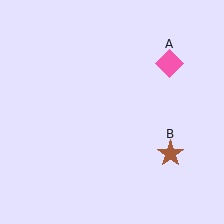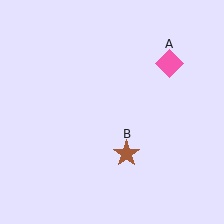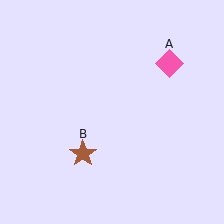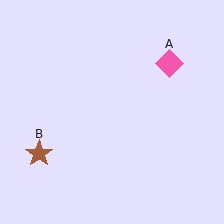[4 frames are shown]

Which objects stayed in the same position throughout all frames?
Pink diamond (object A) remained stationary.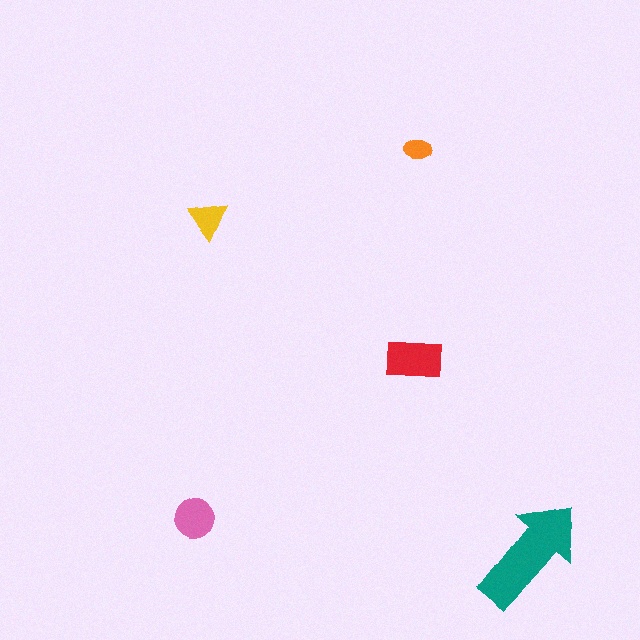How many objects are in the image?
There are 5 objects in the image.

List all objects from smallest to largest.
The orange ellipse, the yellow triangle, the pink circle, the red rectangle, the teal arrow.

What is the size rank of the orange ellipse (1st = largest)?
5th.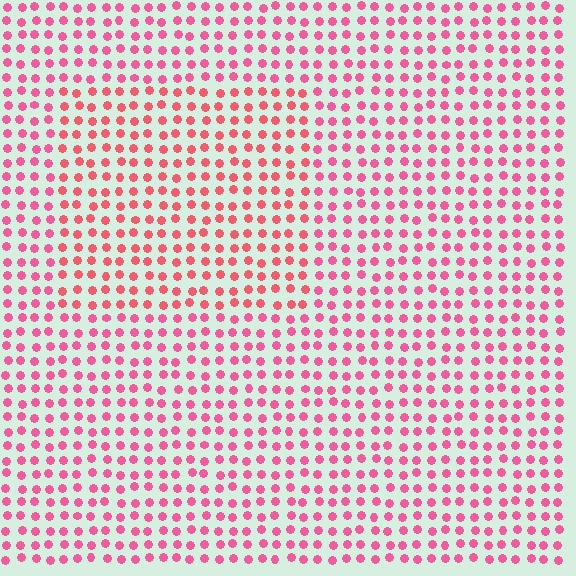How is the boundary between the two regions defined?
The boundary is defined purely by a slight shift in hue (about 19 degrees). Spacing, size, and orientation are identical on both sides.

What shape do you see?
I see a rectangle.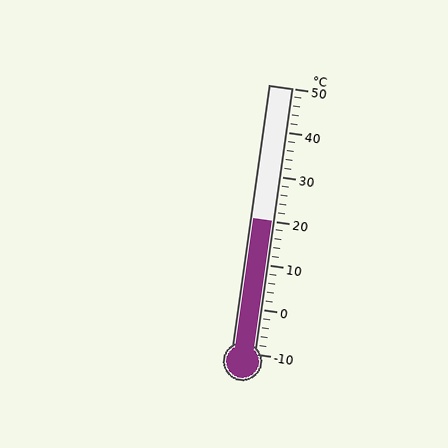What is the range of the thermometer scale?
The thermometer scale ranges from -10°C to 50°C.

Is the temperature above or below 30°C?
The temperature is below 30°C.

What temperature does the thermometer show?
The thermometer shows approximately 20°C.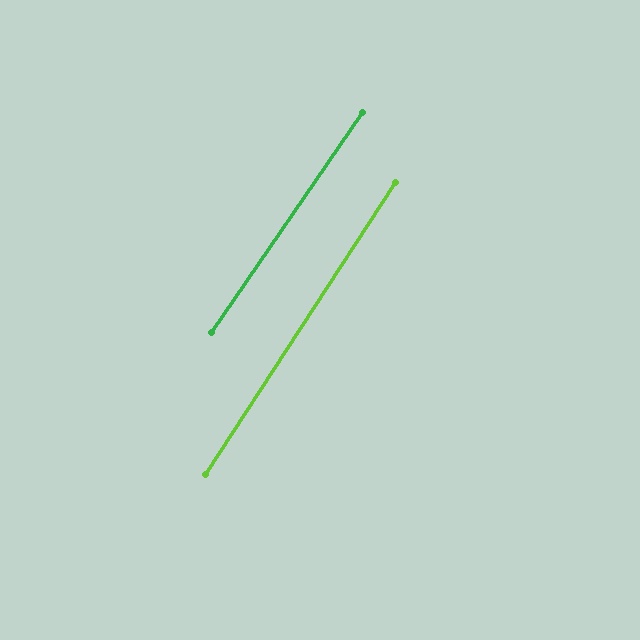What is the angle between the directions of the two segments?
Approximately 2 degrees.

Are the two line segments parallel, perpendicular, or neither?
Parallel — their directions differ by only 1.5°.